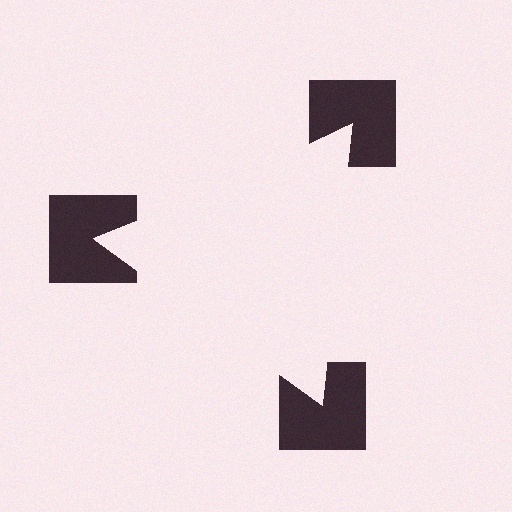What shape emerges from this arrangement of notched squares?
An illusory triangle — its edges are inferred from the aligned wedge cuts in the notched squares, not physically drawn.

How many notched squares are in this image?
There are 3 — one at each vertex of the illusory triangle.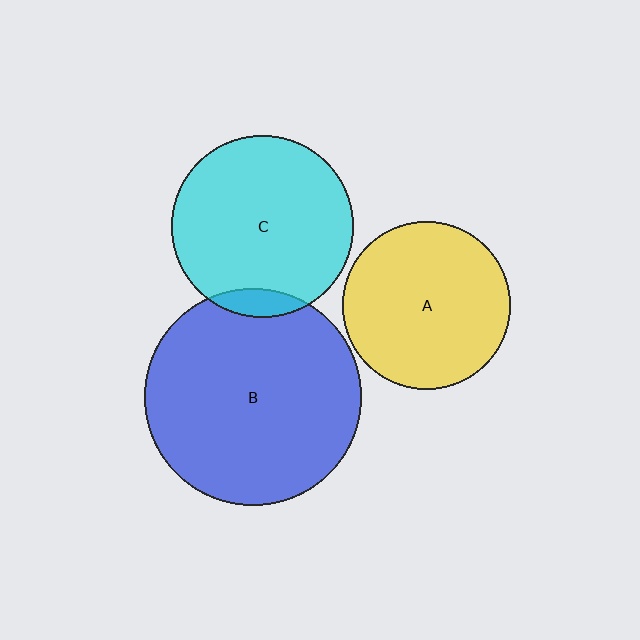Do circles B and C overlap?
Yes.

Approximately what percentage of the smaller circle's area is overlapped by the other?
Approximately 5%.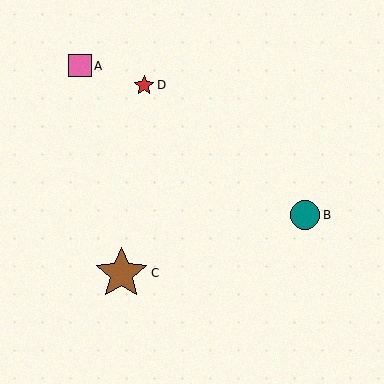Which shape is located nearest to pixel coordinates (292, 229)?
The teal circle (labeled B) at (305, 215) is nearest to that location.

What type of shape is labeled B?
Shape B is a teal circle.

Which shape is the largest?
The brown star (labeled C) is the largest.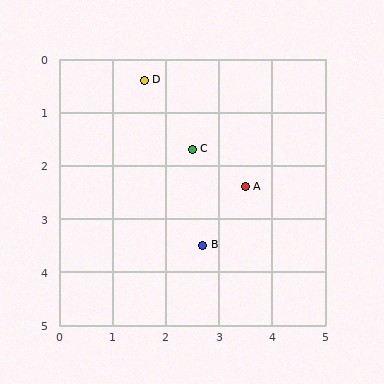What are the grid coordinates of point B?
Point B is at approximately (2.7, 3.5).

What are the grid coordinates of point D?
Point D is at approximately (1.6, 0.4).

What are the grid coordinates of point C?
Point C is at approximately (2.5, 1.7).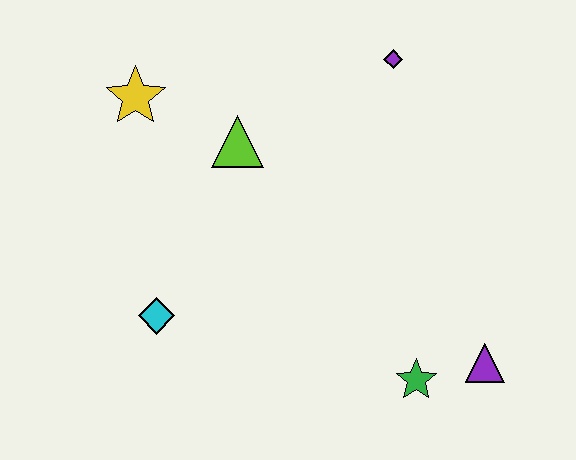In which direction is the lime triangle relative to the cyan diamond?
The lime triangle is above the cyan diamond.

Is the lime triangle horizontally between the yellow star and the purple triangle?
Yes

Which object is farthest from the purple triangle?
The yellow star is farthest from the purple triangle.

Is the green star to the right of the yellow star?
Yes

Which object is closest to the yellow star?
The lime triangle is closest to the yellow star.